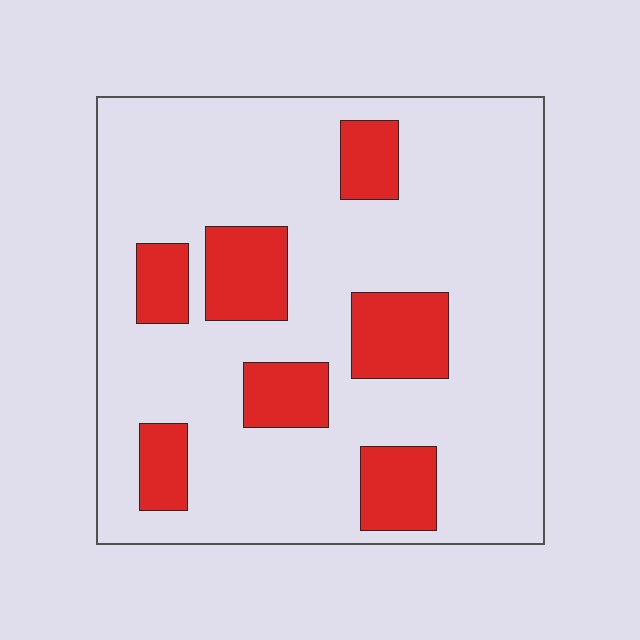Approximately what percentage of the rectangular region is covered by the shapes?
Approximately 20%.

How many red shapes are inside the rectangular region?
7.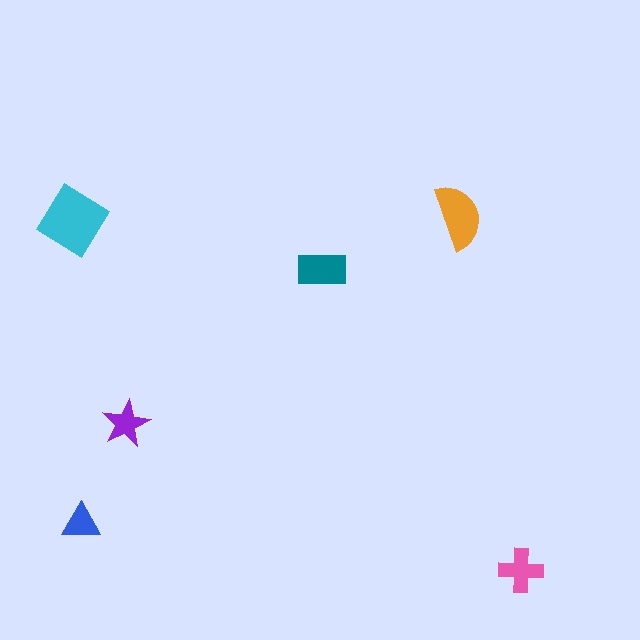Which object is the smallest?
The blue triangle.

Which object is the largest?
The cyan diamond.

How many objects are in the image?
There are 6 objects in the image.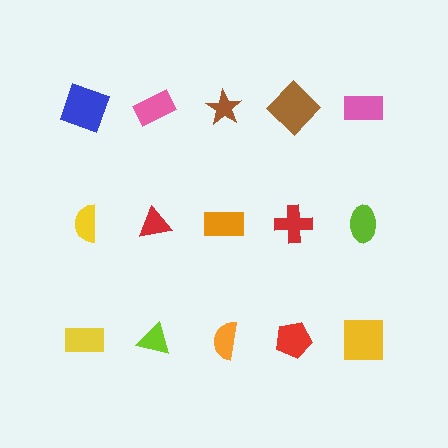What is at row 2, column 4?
A red cross.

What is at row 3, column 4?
A red pentagon.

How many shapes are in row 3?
5 shapes.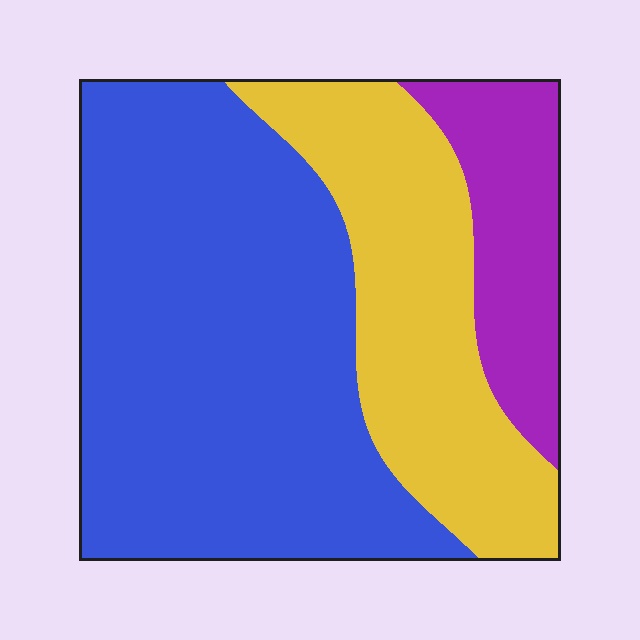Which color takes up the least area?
Purple, at roughly 15%.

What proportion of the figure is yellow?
Yellow takes up about one quarter (1/4) of the figure.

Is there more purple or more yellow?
Yellow.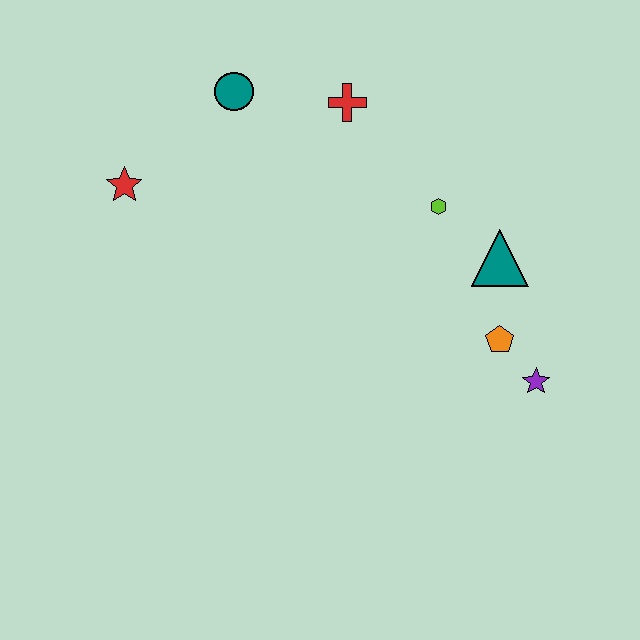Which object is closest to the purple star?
The orange pentagon is closest to the purple star.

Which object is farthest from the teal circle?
The purple star is farthest from the teal circle.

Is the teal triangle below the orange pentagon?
No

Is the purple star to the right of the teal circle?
Yes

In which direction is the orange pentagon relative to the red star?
The orange pentagon is to the right of the red star.